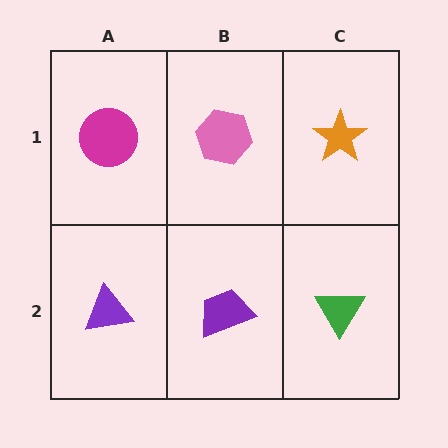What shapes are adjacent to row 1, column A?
A purple triangle (row 2, column A), a pink hexagon (row 1, column B).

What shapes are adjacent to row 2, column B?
A pink hexagon (row 1, column B), a purple triangle (row 2, column A), a green triangle (row 2, column C).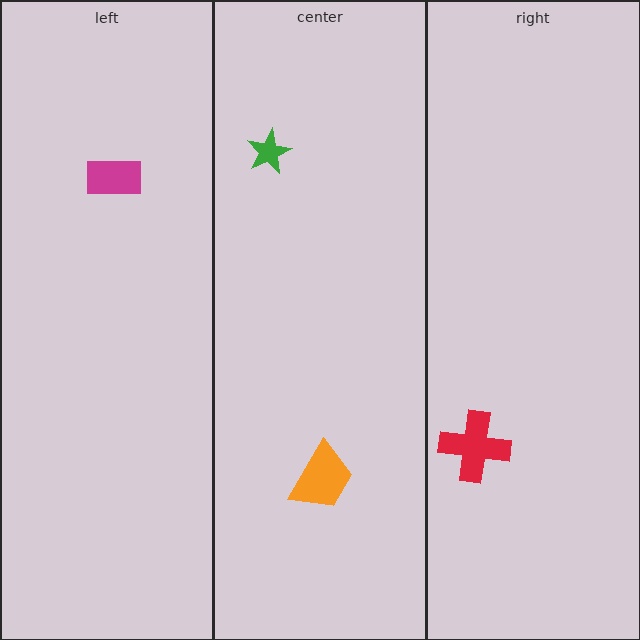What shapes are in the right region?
The red cross.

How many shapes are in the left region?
1.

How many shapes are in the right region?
1.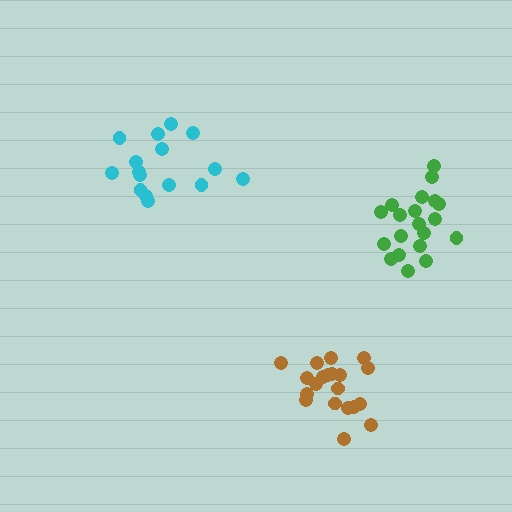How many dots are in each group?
Group 1: 20 dots, Group 2: 20 dots, Group 3: 16 dots (56 total).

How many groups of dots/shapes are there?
There are 3 groups.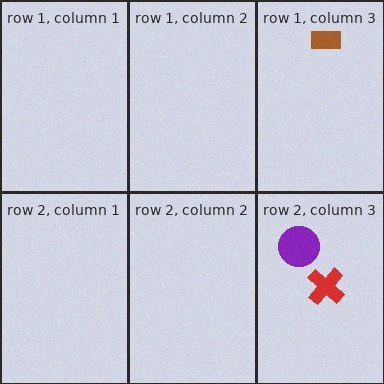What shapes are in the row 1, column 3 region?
The brown rectangle.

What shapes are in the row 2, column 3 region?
The red cross, the purple circle.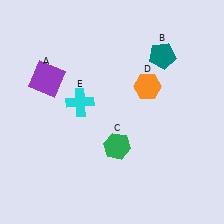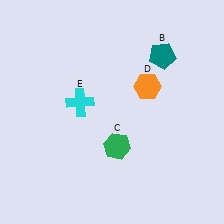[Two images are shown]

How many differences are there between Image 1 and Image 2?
There is 1 difference between the two images.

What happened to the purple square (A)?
The purple square (A) was removed in Image 2. It was in the top-left area of Image 1.